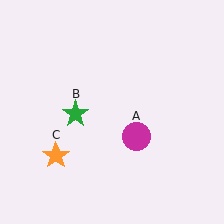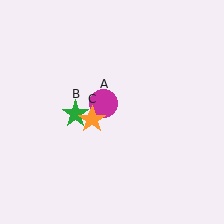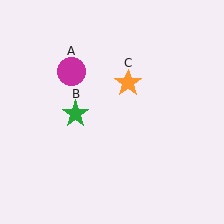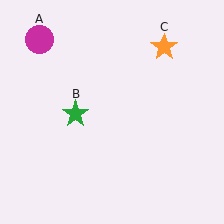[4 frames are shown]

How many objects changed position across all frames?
2 objects changed position: magenta circle (object A), orange star (object C).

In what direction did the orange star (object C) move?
The orange star (object C) moved up and to the right.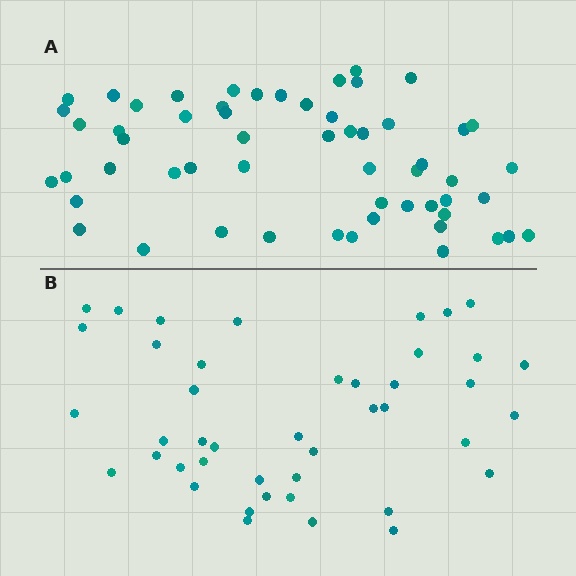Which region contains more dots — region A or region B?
Region A (the top region) has more dots.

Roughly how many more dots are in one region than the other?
Region A has approximately 15 more dots than region B.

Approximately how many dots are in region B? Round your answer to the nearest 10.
About 40 dots. (The exact count is 43, which rounds to 40.)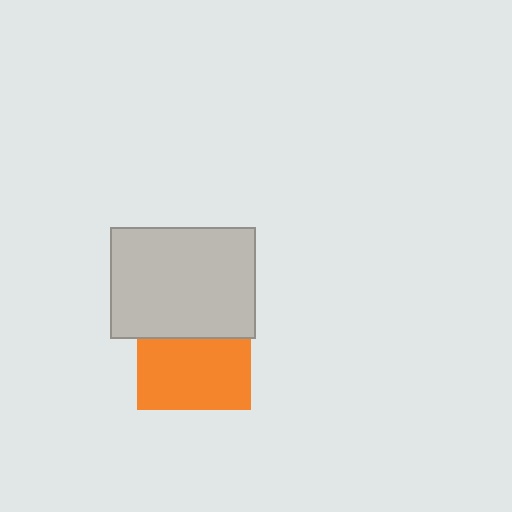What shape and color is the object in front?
The object in front is a light gray rectangle.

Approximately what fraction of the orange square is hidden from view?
Roughly 39% of the orange square is hidden behind the light gray rectangle.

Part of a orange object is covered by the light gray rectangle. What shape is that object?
It is a square.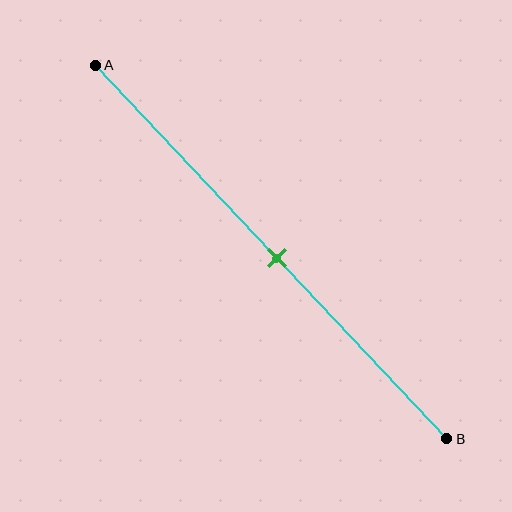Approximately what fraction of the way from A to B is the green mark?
The green mark is approximately 50% of the way from A to B.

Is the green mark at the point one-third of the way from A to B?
No, the mark is at about 50% from A, not at the 33% one-third point.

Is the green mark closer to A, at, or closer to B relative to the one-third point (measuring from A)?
The green mark is closer to point B than the one-third point of segment AB.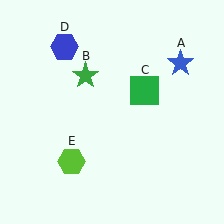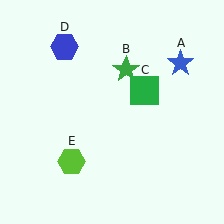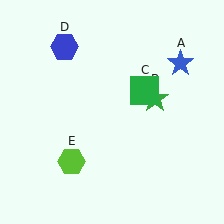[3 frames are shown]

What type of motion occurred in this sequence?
The green star (object B) rotated clockwise around the center of the scene.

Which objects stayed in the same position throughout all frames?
Blue star (object A) and green square (object C) and blue hexagon (object D) and lime hexagon (object E) remained stationary.